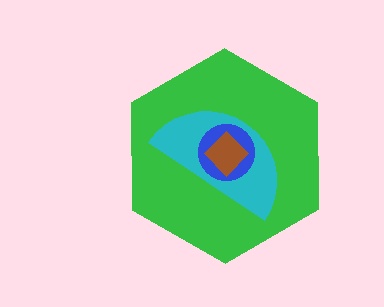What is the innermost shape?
The brown diamond.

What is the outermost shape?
The green hexagon.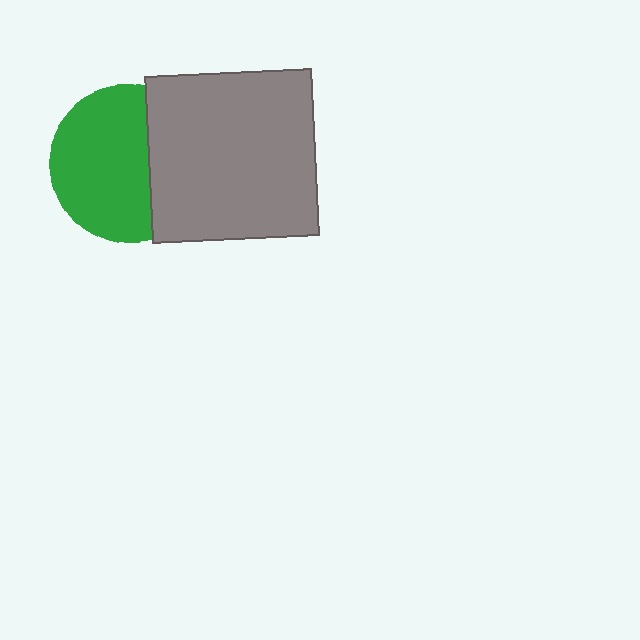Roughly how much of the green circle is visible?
Most of it is visible (roughly 65%).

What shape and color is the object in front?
The object in front is a gray square.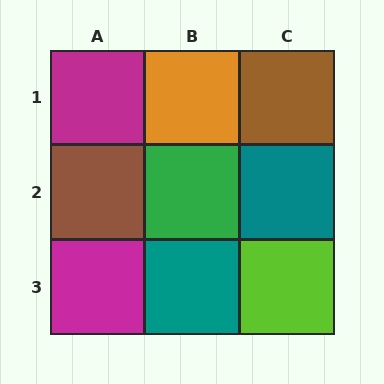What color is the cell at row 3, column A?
Magenta.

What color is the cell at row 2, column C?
Teal.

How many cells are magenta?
2 cells are magenta.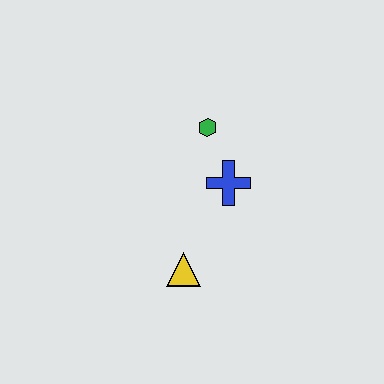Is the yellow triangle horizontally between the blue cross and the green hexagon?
No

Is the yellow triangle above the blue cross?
No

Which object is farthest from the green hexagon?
The yellow triangle is farthest from the green hexagon.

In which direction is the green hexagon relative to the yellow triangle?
The green hexagon is above the yellow triangle.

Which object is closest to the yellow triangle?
The blue cross is closest to the yellow triangle.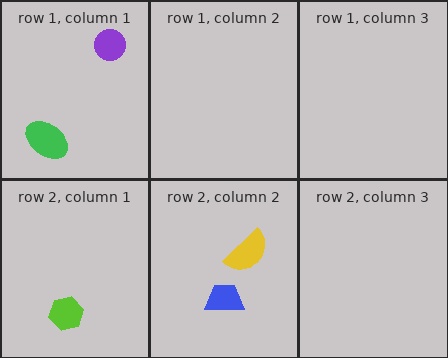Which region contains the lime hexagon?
The row 2, column 1 region.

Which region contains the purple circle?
The row 1, column 1 region.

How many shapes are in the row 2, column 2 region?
2.